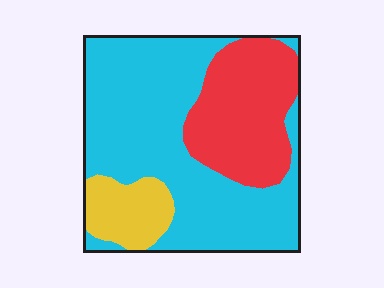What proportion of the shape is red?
Red takes up about one quarter (1/4) of the shape.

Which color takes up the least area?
Yellow, at roughly 10%.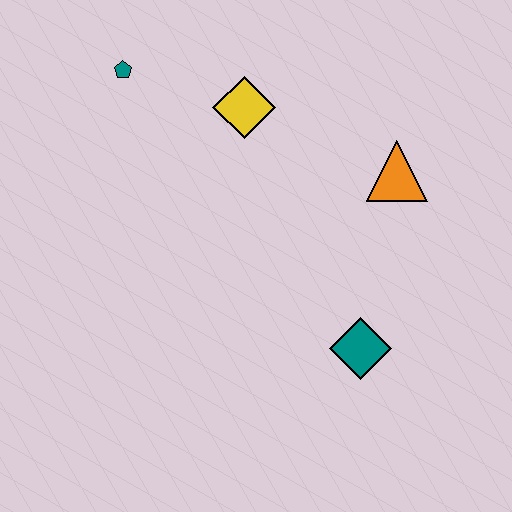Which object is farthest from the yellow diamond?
The teal diamond is farthest from the yellow diamond.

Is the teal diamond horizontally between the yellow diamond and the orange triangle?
Yes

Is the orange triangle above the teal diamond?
Yes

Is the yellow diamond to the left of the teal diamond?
Yes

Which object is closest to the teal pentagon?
The yellow diamond is closest to the teal pentagon.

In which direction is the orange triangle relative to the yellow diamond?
The orange triangle is to the right of the yellow diamond.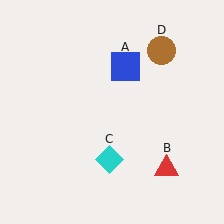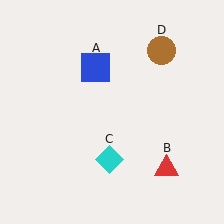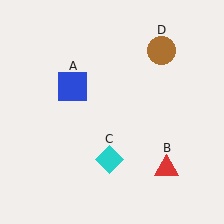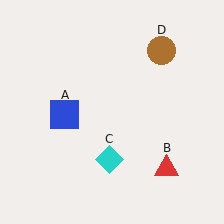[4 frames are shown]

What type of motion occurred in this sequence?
The blue square (object A) rotated counterclockwise around the center of the scene.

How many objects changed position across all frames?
1 object changed position: blue square (object A).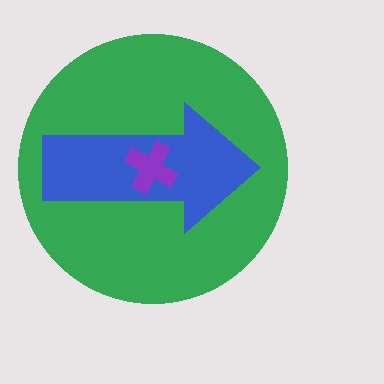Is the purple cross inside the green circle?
Yes.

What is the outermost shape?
The green circle.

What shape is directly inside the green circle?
The blue arrow.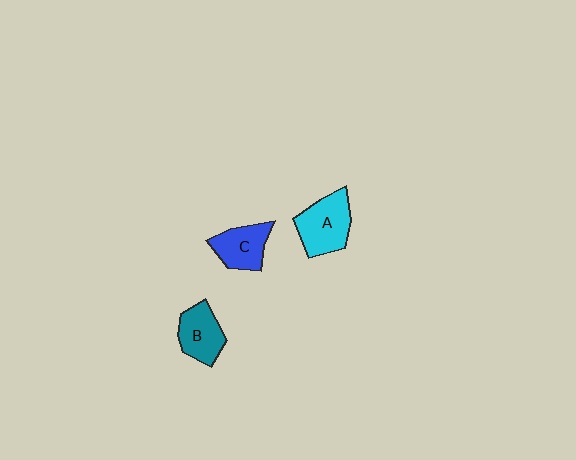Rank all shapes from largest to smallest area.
From largest to smallest: A (cyan), B (teal), C (blue).